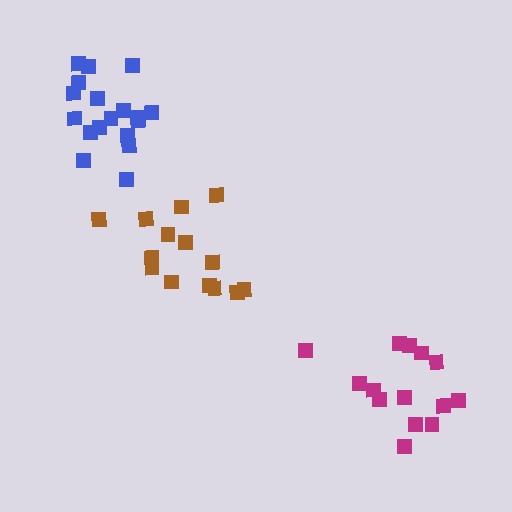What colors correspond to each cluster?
The clusters are colored: brown, magenta, blue.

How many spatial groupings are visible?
There are 3 spatial groupings.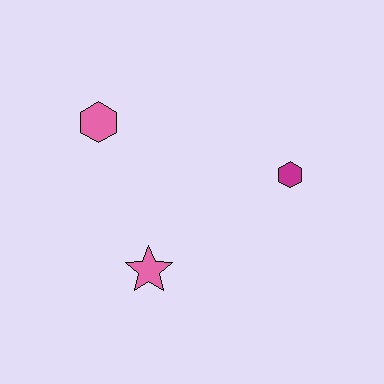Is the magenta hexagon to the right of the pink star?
Yes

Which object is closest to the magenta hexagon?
The pink star is closest to the magenta hexagon.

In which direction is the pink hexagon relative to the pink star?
The pink hexagon is above the pink star.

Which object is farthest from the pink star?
The magenta hexagon is farthest from the pink star.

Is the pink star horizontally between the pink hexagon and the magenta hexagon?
Yes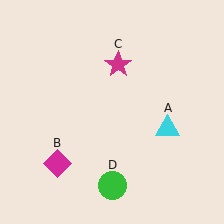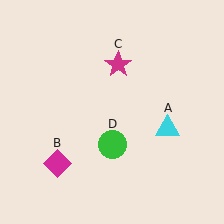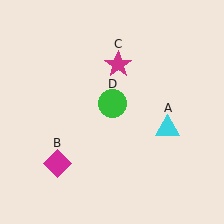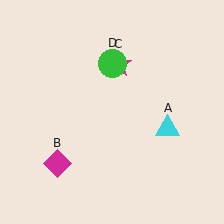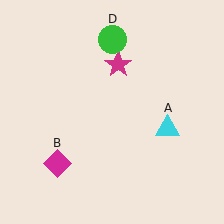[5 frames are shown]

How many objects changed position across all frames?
1 object changed position: green circle (object D).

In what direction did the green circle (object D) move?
The green circle (object D) moved up.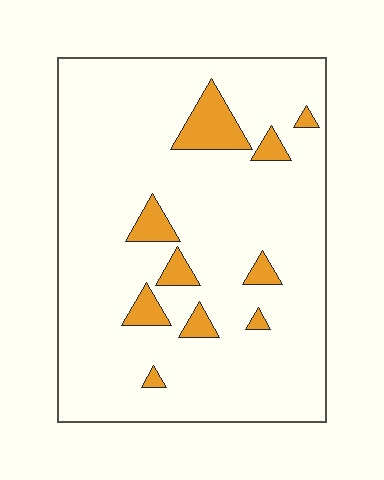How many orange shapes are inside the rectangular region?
10.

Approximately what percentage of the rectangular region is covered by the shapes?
Approximately 10%.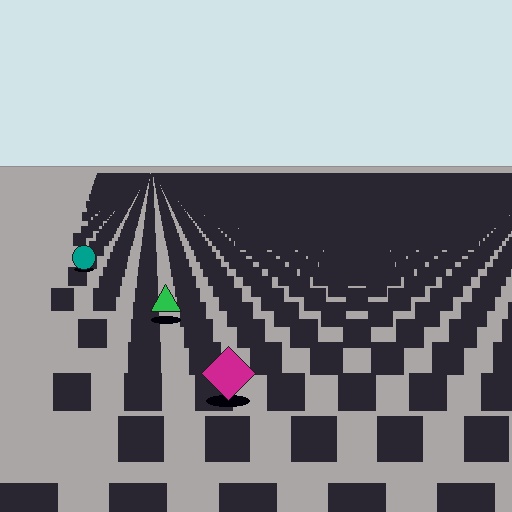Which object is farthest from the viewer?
The teal circle is farthest from the viewer. It appears smaller and the ground texture around it is denser.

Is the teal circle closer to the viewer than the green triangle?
No. The green triangle is closer — you can tell from the texture gradient: the ground texture is coarser near it.